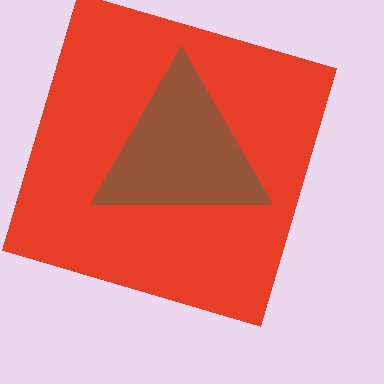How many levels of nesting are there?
2.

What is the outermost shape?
The red square.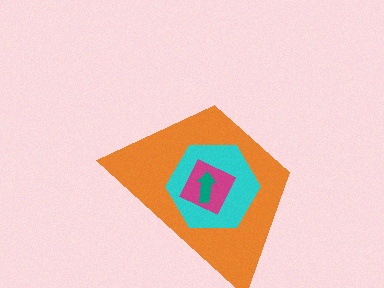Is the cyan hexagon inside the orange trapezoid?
Yes.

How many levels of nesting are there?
4.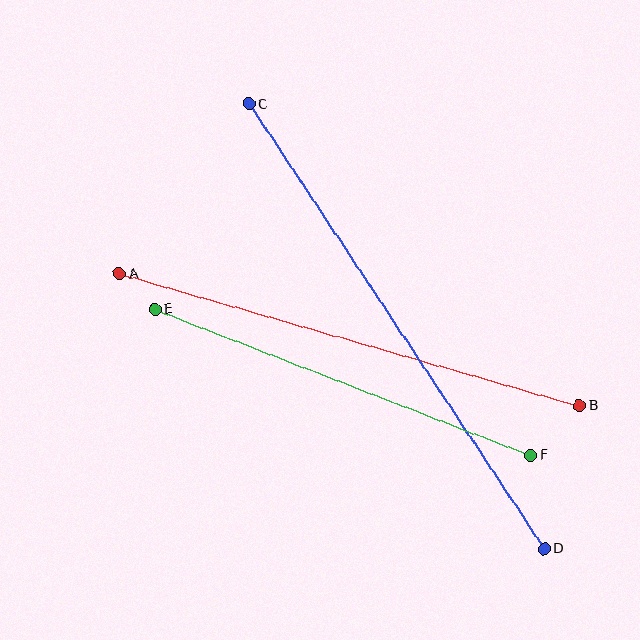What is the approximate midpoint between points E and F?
The midpoint is at approximately (343, 382) pixels.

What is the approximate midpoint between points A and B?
The midpoint is at approximately (350, 340) pixels.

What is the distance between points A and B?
The distance is approximately 479 pixels.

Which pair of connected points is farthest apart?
Points C and D are farthest apart.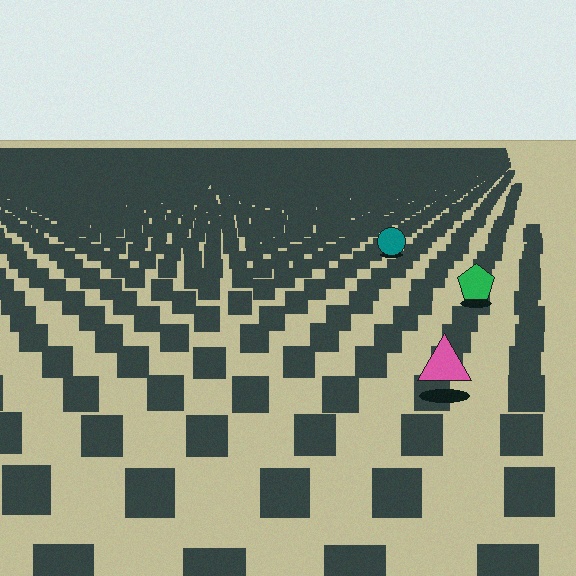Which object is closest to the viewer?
The pink triangle is closest. The texture marks near it are larger and more spread out.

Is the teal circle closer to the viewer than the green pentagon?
No. The green pentagon is closer — you can tell from the texture gradient: the ground texture is coarser near it.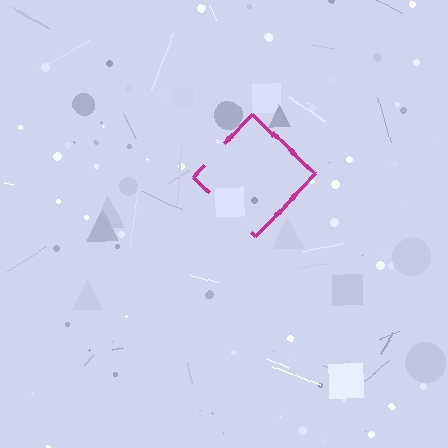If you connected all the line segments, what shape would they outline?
They would outline a diamond.